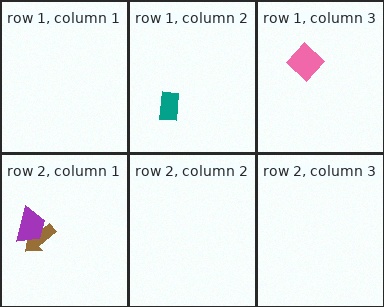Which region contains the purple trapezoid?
The row 2, column 1 region.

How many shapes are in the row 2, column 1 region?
2.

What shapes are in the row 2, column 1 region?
The brown arrow, the purple trapezoid.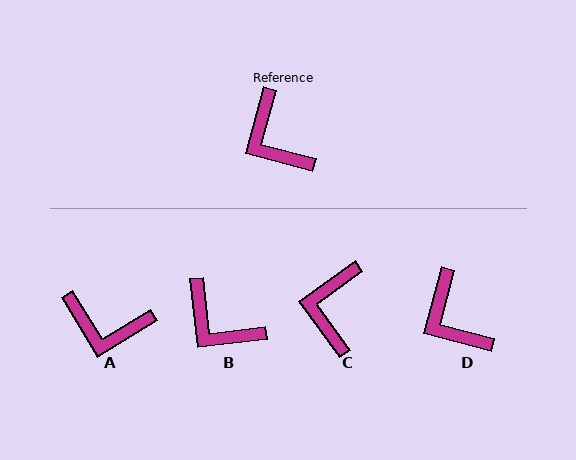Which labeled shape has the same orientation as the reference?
D.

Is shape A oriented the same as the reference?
No, it is off by about 46 degrees.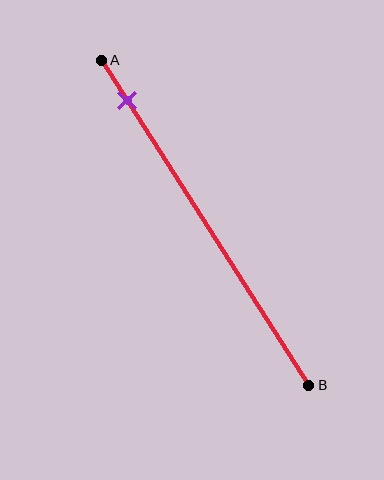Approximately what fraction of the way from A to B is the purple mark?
The purple mark is approximately 10% of the way from A to B.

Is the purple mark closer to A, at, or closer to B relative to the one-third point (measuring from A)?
The purple mark is closer to point A than the one-third point of segment AB.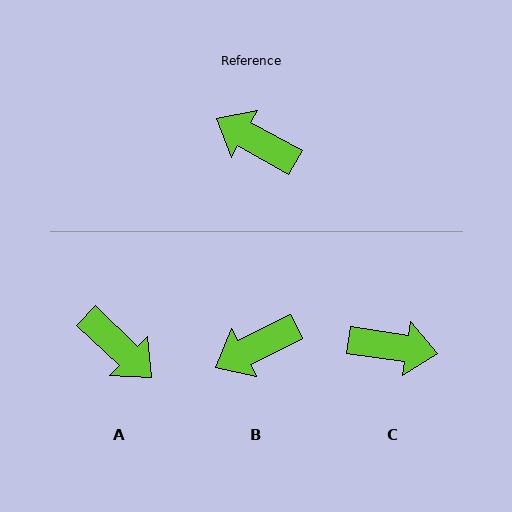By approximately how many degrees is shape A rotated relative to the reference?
Approximately 165 degrees counter-clockwise.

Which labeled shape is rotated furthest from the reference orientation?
A, about 165 degrees away.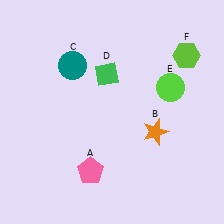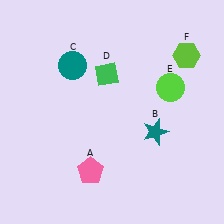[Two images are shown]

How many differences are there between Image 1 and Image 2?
There is 1 difference between the two images.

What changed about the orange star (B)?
In Image 1, B is orange. In Image 2, it changed to teal.